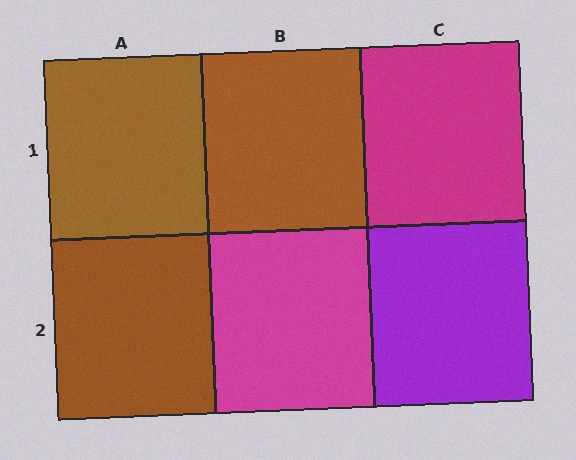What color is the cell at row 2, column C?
Purple.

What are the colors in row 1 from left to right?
Brown, brown, magenta.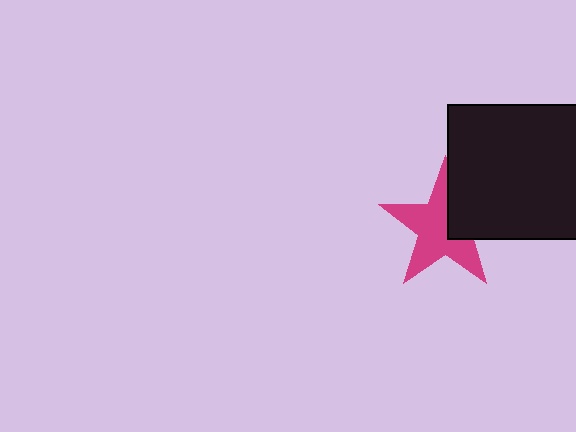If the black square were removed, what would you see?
You would see the complete magenta star.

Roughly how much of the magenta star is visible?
Most of it is visible (roughly 69%).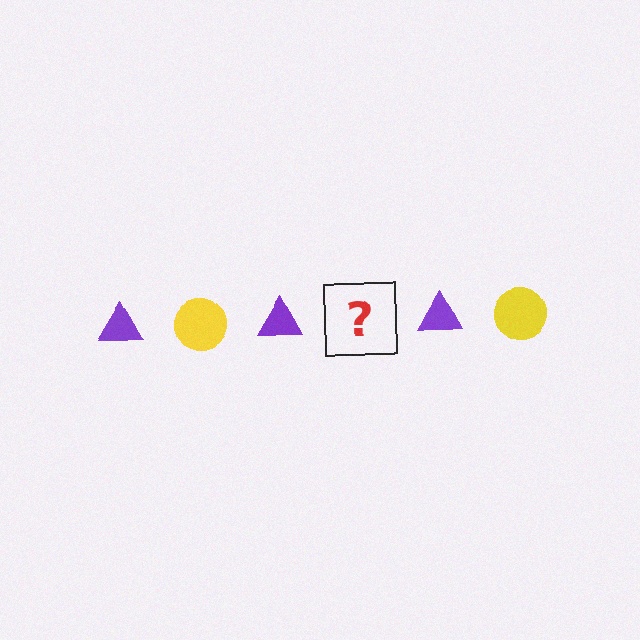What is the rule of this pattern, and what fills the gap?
The rule is that the pattern alternates between purple triangle and yellow circle. The gap should be filled with a yellow circle.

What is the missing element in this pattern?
The missing element is a yellow circle.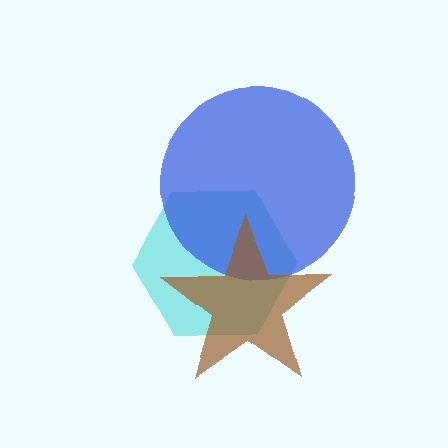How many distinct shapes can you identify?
There are 3 distinct shapes: a cyan hexagon, a blue circle, a brown star.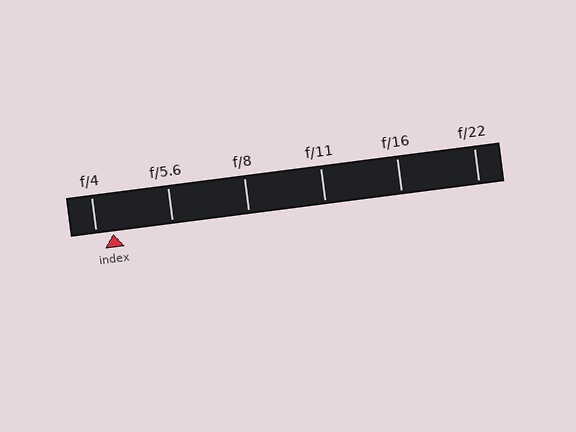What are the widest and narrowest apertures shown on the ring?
The widest aperture shown is f/4 and the narrowest is f/22.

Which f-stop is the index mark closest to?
The index mark is closest to f/4.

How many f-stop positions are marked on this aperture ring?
There are 6 f-stop positions marked.